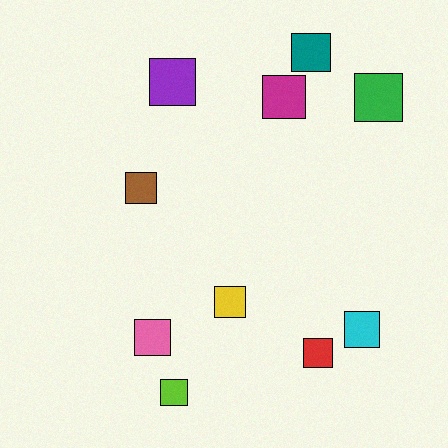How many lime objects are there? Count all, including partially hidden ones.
There is 1 lime object.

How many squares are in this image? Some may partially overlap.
There are 10 squares.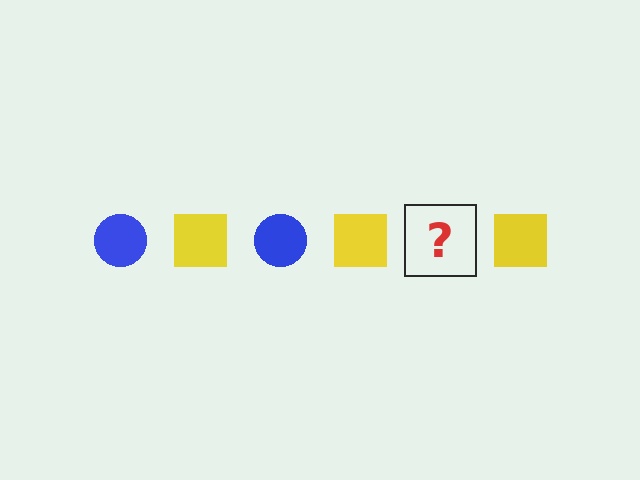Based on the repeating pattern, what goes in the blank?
The blank should be a blue circle.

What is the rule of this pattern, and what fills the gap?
The rule is that the pattern alternates between blue circle and yellow square. The gap should be filled with a blue circle.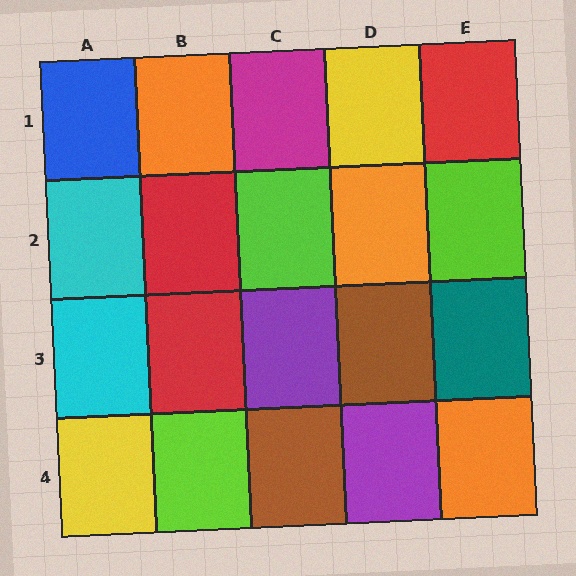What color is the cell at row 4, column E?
Orange.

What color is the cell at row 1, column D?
Yellow.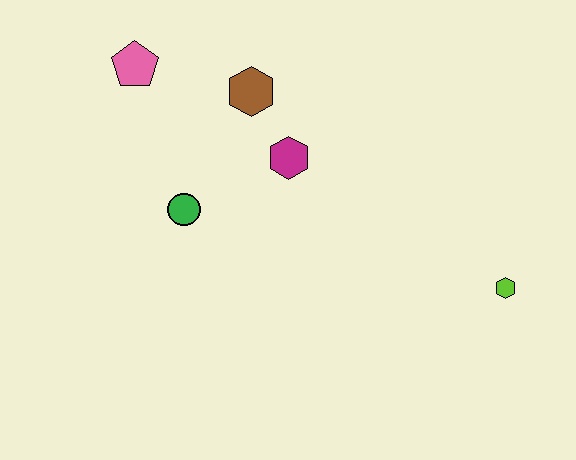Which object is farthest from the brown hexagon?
The lime hexagon is farthest from the brown hexagon.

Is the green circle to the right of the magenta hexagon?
No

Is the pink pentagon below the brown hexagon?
No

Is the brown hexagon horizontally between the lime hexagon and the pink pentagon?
Yes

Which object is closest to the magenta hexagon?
The brown hexagon is closest to the magenta hexagon.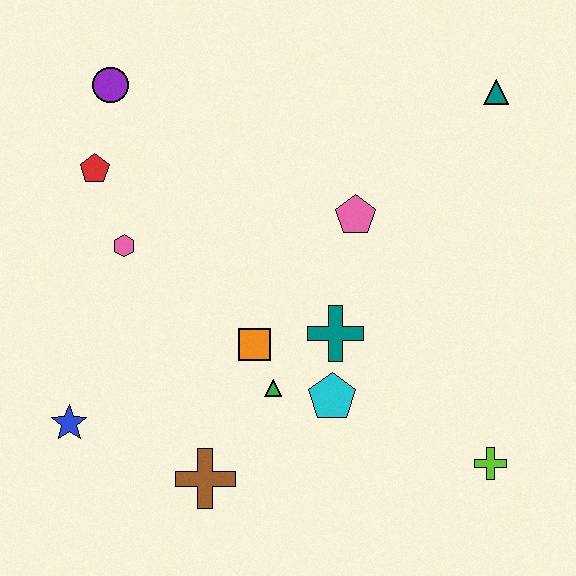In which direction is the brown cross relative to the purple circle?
The brown cross is below the purple circle.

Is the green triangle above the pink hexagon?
No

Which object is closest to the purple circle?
The red pentagon is closest to the purple circle.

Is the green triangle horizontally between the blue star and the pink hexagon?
No